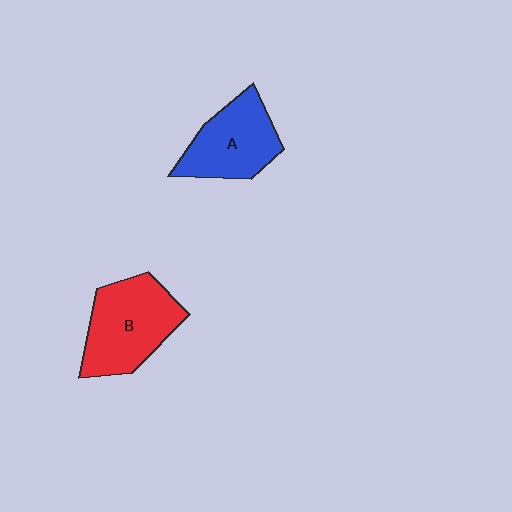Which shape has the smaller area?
Shape A (blue).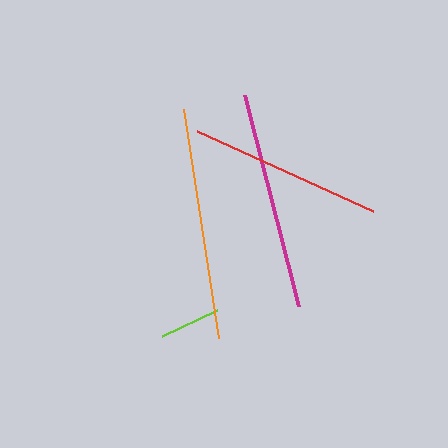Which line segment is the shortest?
The lime line is the shortest at approximately 60 pixels.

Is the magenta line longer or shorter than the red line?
The magenta line is longer than the red line.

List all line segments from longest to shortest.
From longest to shortest: orange, magenta, red, lime.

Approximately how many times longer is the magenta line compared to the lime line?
The magenta line is approximately 3.6 times the length of the lime line.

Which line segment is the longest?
The orange line is the longest at approximately 232 pixels.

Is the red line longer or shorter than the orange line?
The orange line is longer than the red line.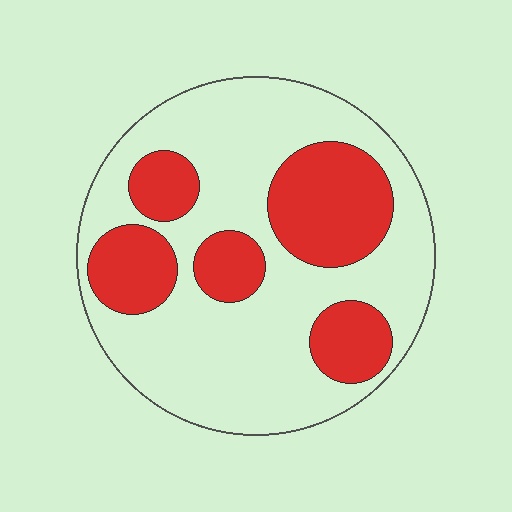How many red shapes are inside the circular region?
5.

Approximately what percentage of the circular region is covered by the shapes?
Approximately 30%.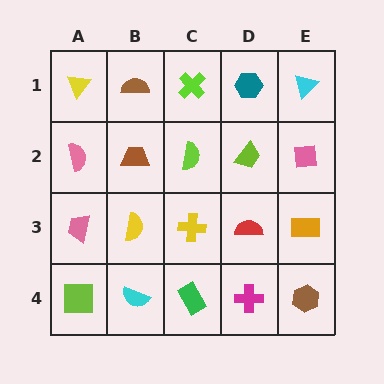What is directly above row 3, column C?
A lime semicircle.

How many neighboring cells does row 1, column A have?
2.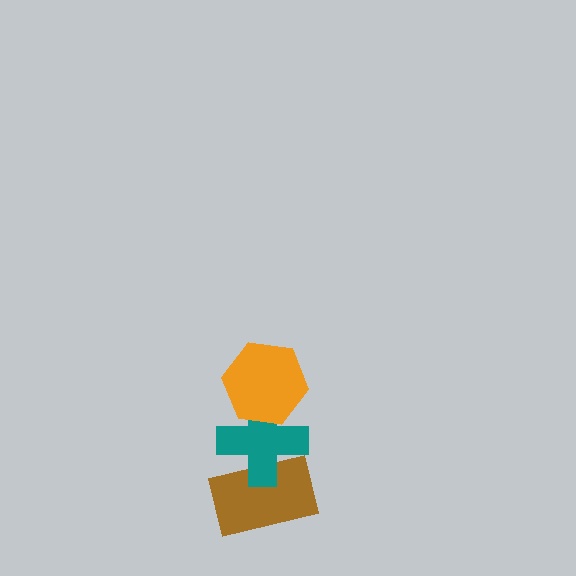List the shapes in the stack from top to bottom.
From top to bottom: the orange hexagon, the teal cross, the brown rectangle.